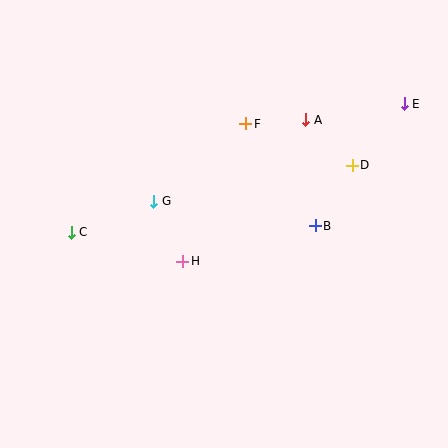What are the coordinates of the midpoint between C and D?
The midpoint between C and D is at (212, 199).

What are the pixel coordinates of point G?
Point G is at (154, 201).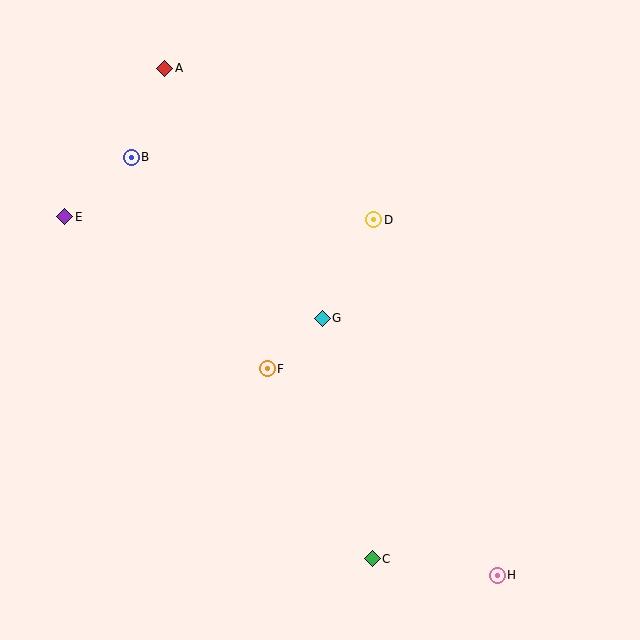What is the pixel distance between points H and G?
The distance between H and G is 311 pixels.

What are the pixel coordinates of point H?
Point H is at (497, 575).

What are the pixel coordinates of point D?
Point D is at (374, 220).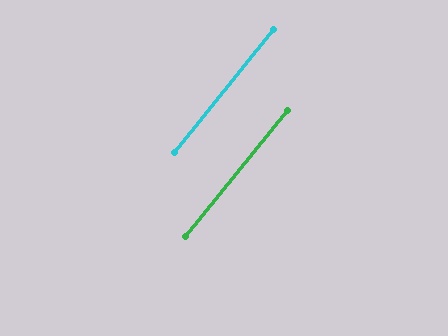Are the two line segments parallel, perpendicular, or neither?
Parallel — their directions differ by only 0.0°.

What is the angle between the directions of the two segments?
Approximately 0 degrees.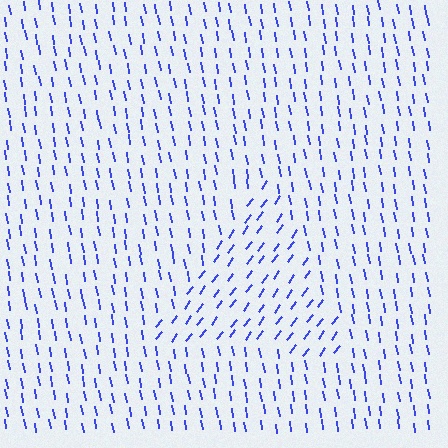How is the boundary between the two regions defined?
The boundary is defined purely by a change in line orientation (approximately 45 degrees difference). All lines are the same color and thickness.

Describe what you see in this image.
The image is filled with small blue line segments. A triangle region in the image has lines oriented differently from the surrounding lines, creating a visible texture boundary.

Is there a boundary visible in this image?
Yes, there is a texture boundary formed by a change in line orientation.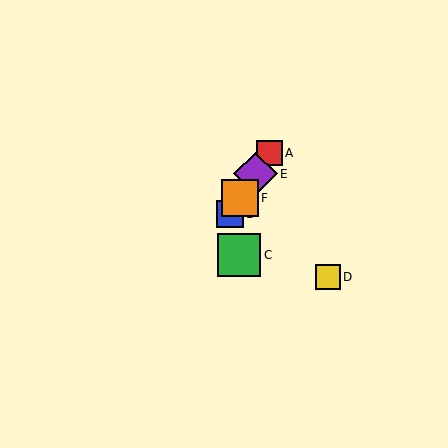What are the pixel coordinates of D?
Object D is at (328, 277).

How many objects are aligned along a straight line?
4 objects (A, B, E, F) are aligned along a straight line.